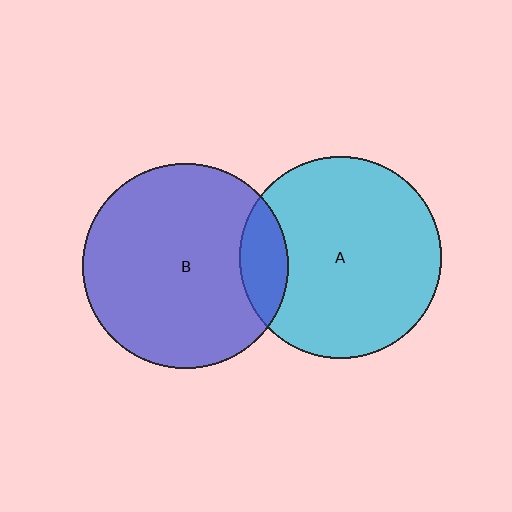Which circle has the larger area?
Circle B (blue).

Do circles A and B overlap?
Yes.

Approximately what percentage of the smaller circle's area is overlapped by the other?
Approximately 15%.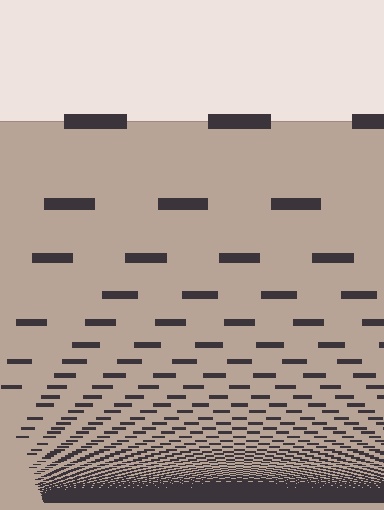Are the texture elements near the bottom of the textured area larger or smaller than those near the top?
Smaller. The gradient is inverted — elements near the bottom are smaller and denser.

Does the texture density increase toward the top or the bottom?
Density increases toward the bottom.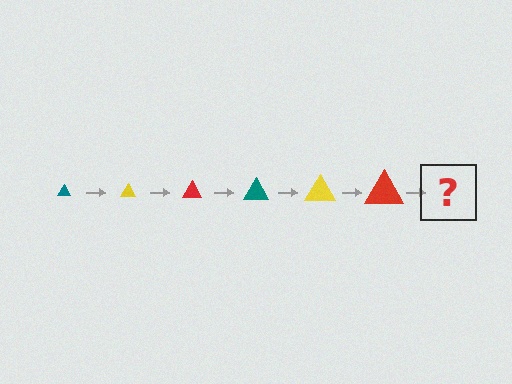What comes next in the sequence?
The next element should be a teal triangle, larger than the previous one.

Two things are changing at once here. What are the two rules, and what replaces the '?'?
The two rules are that the triangle grows larger each step and the color cycles through teal, yellow, and red. The '?' should be a teal triangle, larger than the previous one.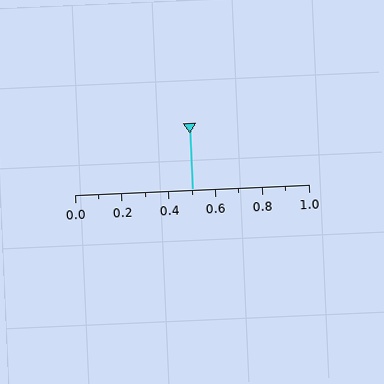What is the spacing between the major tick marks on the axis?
The major ticks are spaced 0.2 apart.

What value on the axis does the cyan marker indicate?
The marker indicates approximately 0.5.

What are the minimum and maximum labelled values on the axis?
The axis runs from 0.0 to 1.0.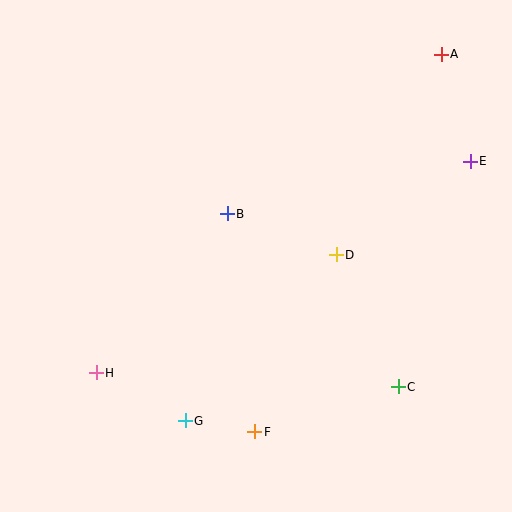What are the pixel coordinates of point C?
Point C is at (398, 387).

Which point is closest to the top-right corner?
Point A is closest to the top-right corner.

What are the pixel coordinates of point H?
Point H is at (96, 373).